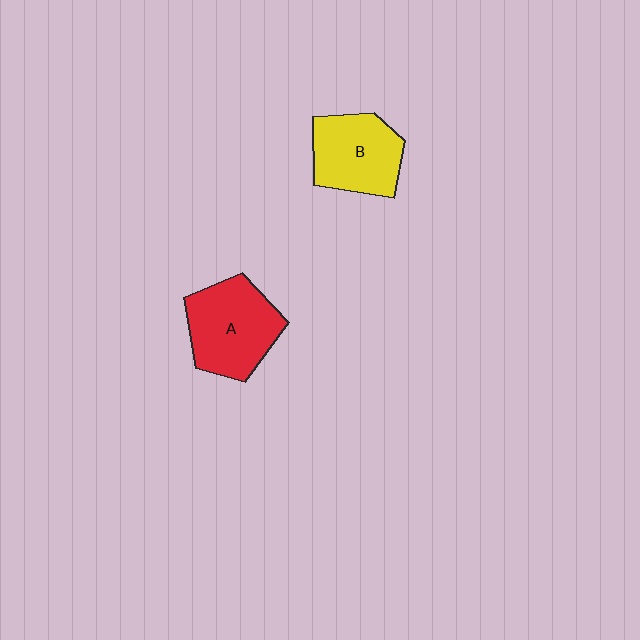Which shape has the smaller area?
Shape B (yellow).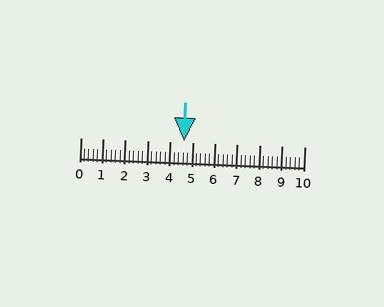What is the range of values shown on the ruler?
The ruler shows values from 0 to 10.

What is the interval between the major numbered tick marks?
The major tick marks are spaced 1 units apart.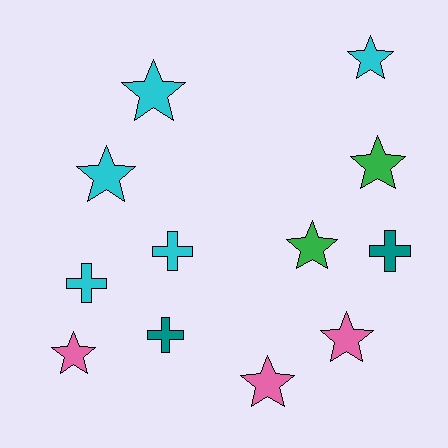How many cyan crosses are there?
There are 2 cyan crosses.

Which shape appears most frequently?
Star, with 8 objects.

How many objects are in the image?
There are 12 objects.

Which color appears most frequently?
Cyan, with 5 objects.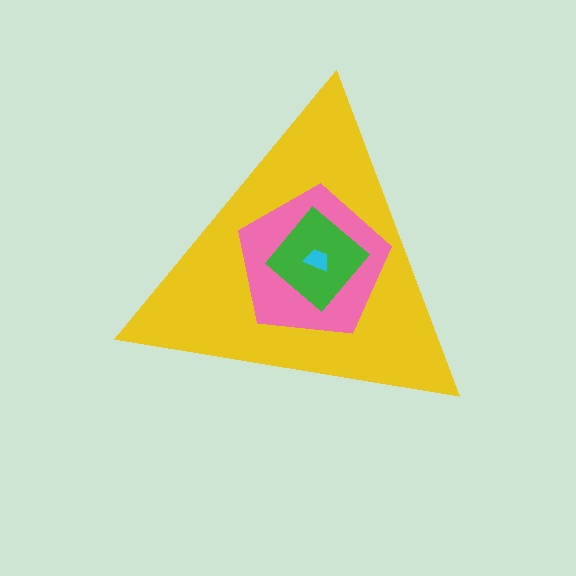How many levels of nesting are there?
4.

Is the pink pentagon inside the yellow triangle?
Yes.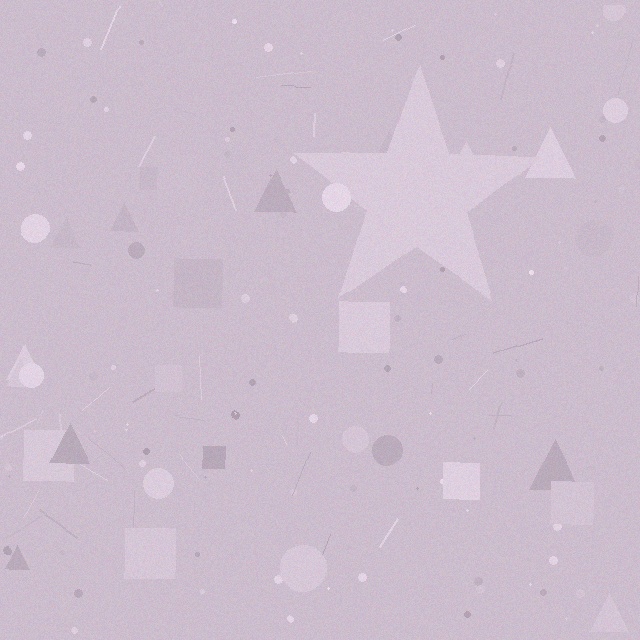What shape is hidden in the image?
A star is hidden in the image.